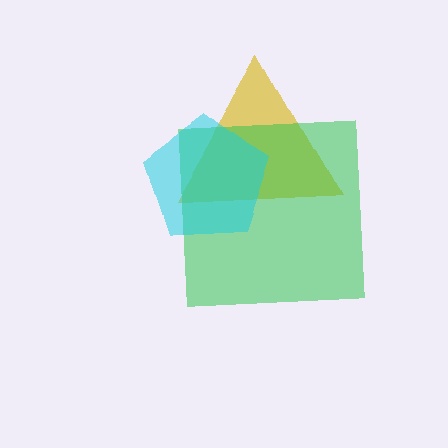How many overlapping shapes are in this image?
There are 3 overlapping shapes in the image.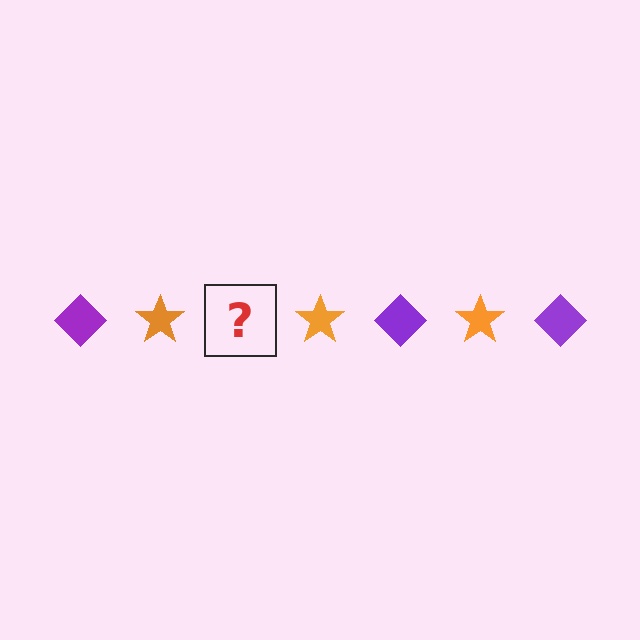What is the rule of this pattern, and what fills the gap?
The rule is that the pattern alternates between purple diamond and orange star. The gap should be filled with a purple diamond.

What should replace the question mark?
The question mark should be replaced with a purple diamond.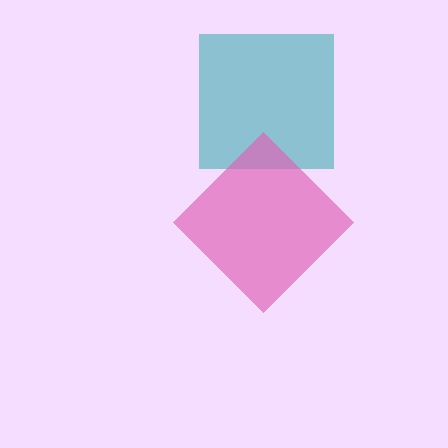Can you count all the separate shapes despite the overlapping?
Yes, there are 2 separate shapes.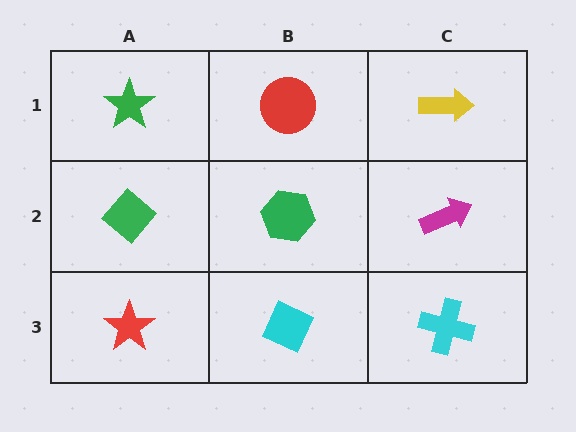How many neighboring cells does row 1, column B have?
3.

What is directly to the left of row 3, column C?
A cyan diamond.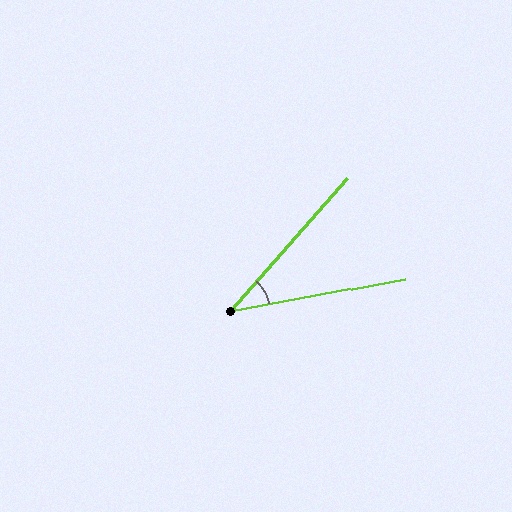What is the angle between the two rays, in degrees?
Approximately 38 degrees.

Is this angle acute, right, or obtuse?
It is acute.